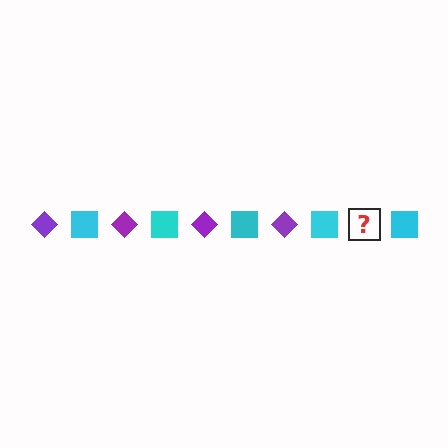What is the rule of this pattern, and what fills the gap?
The rule is that the pattern alternates between purple diamond and cyan square. The gap should be filled with a purple diamond.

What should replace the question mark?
The question mark should be replaced with a purple diamond.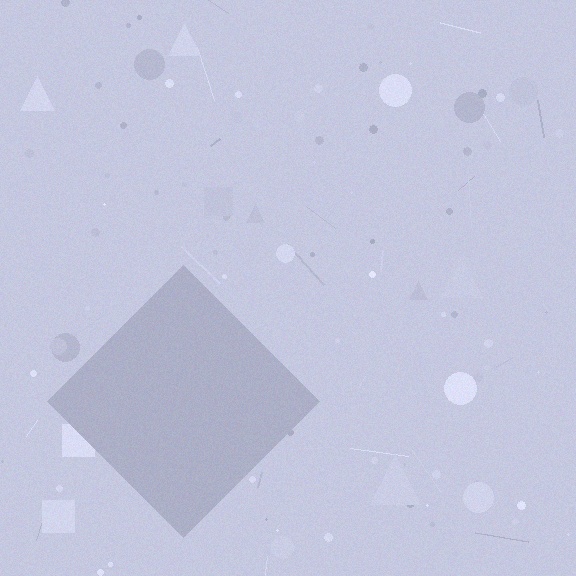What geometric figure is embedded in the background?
A diamond is embedded in the background.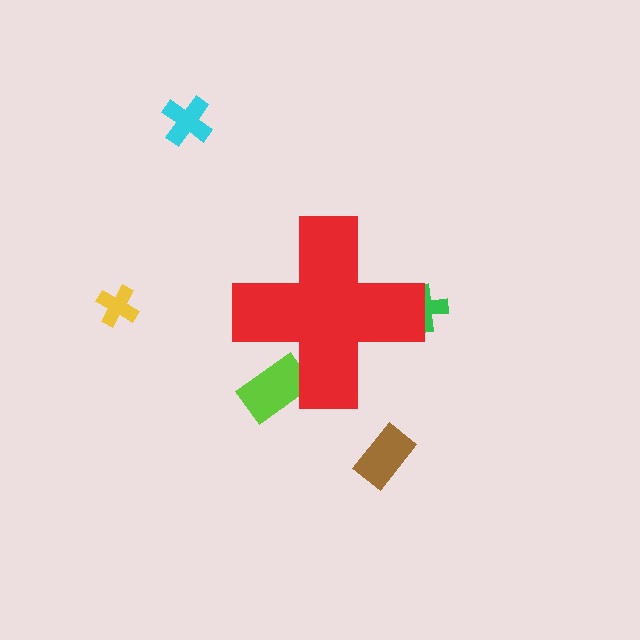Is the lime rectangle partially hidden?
Yes, the lime rectangle is partially hidden behind the red cross.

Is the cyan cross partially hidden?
No, the cyan cross is fully visible.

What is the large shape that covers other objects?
A red cross.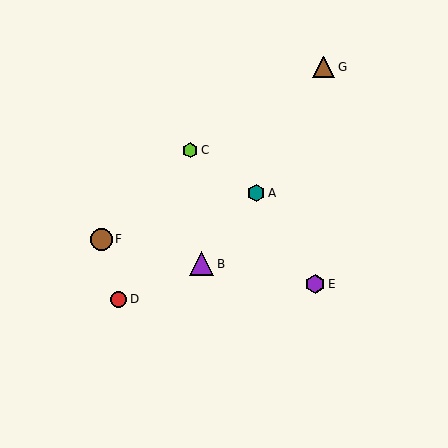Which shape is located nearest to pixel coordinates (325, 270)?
The purple hexagon (labeled E) at (315, 284) is nearest to that location.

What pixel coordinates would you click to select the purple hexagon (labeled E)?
Click at (315, 284) to select the purple hexagon E.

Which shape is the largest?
The purple triangle (labeled B) is the largest.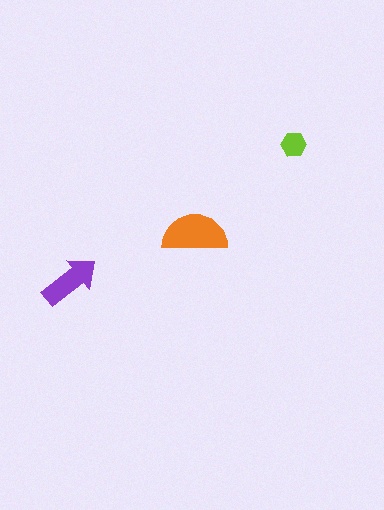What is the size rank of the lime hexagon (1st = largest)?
3rd.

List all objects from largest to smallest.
The orange semicircle, the purple arrow, the lime hexagon.